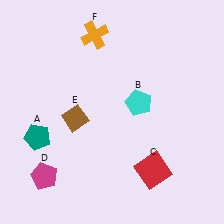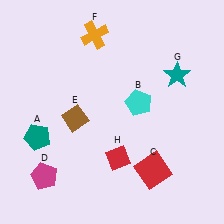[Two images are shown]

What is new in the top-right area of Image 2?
A teal star (G) was added in the top-right area of Image 2.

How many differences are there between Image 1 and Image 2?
There are 2 differences between the two images.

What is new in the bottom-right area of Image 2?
A red diamond (H) was added in the bottom-right area of Image 2.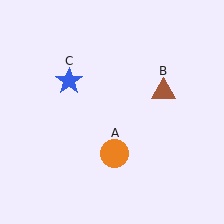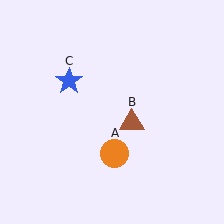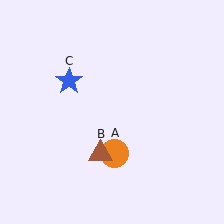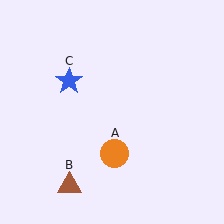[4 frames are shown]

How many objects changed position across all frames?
1 object changed position: brown triangle (object B).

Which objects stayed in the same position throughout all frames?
Orange circle (object A) and blue star (object C) remained stationary.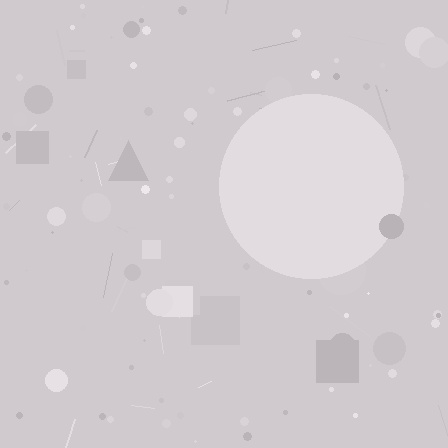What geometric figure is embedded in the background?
A circle is embedded in the background.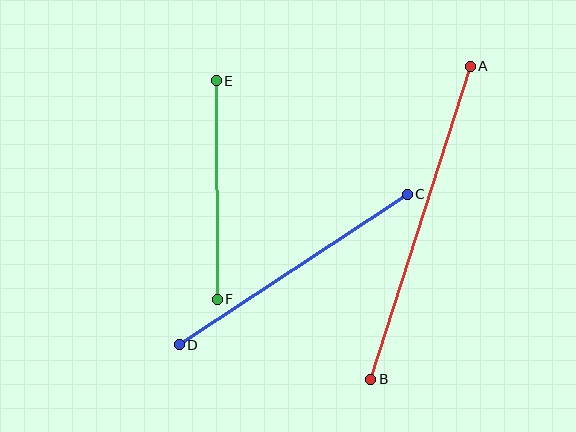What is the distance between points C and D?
The distance is approximately 273 pixels.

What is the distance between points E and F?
The distance is approximately 219 pixels.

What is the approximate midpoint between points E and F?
The midpoint is at approximately (217, 190) pixels.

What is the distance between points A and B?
The distance is approximately 328 pixels.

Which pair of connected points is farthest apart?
Points A and B are farthest apart.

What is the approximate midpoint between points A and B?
The midpoint is at approximately (421, 223) pixels.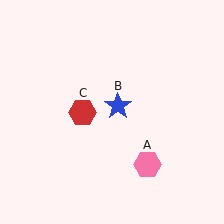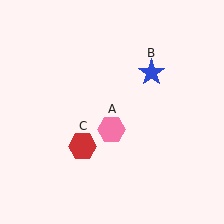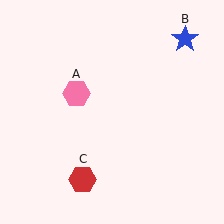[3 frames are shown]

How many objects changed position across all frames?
3 objects changed position: pink hexagon (object A), blue star (object B), red hexagon (object C).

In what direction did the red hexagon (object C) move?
The red hexagon (object C) moved down.